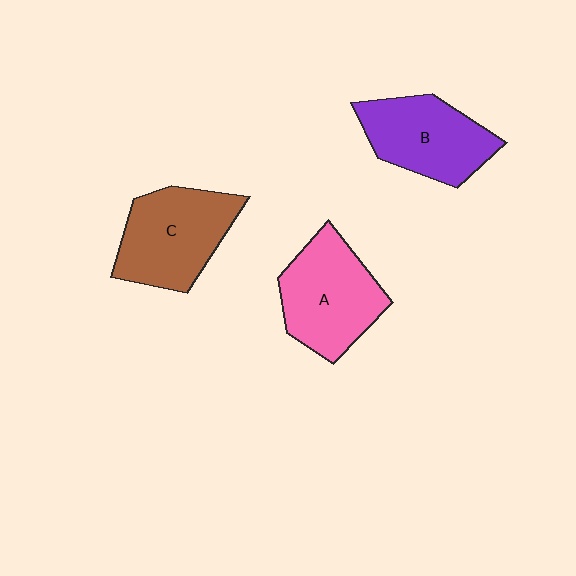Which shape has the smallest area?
Shape B (purple).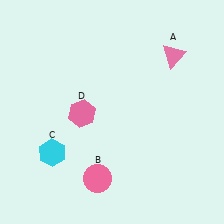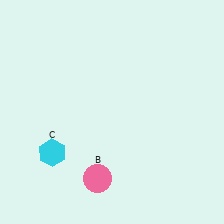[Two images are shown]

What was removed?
The pink hexagon (D), the pink triangle (A) were removed in Image 2.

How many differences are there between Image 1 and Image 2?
There are 2 differences between the two images.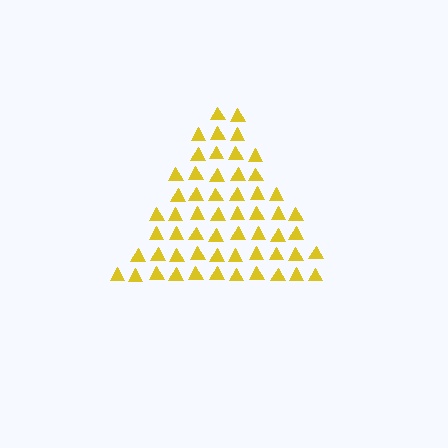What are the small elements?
The small elements are triangles.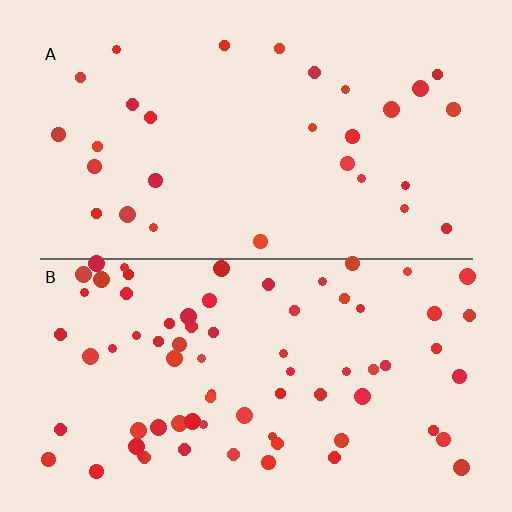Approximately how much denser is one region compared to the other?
Approximately 2.5× — region B over region A.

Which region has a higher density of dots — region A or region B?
B (the bottom).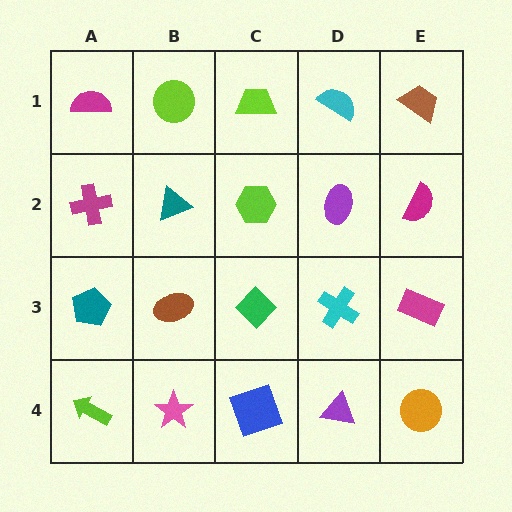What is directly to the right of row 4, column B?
A blue square.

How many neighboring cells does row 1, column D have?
3.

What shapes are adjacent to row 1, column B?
A teal triangle (row 2, column B), a magenta semicircle (row 1, column A), a lime trapezoid (row 1, column C).